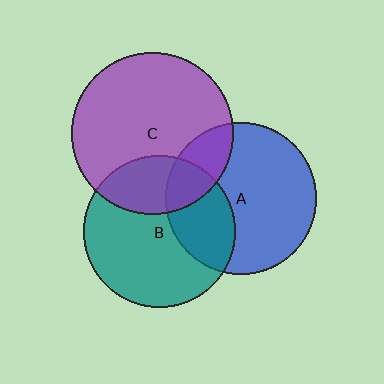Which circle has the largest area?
Circle C (purple).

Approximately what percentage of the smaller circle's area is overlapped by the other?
Approximately 30%.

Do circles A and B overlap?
Yes.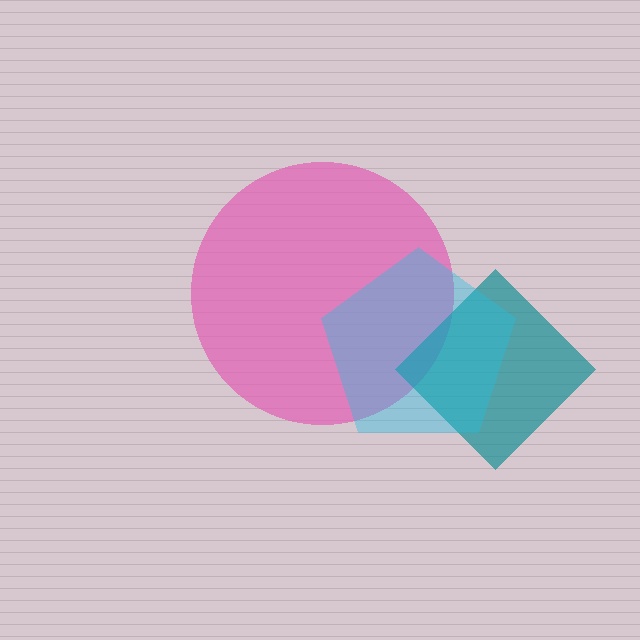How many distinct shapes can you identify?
There are 3 distinct shapes: a pink circle, a teal diamond, a cyan pentagon.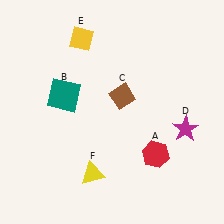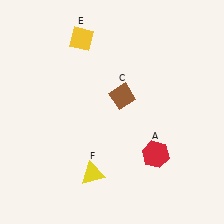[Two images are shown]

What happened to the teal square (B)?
The teal square (B) was removed in Image 2. It was in the top-left area of Image 1.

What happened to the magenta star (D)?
The magenta star (D) was removed in Image 2. It was in the bottom-right area of Image 1.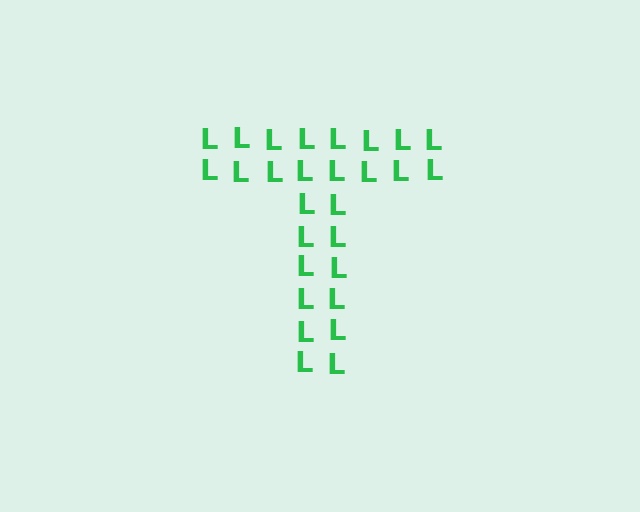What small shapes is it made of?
It is made of small letter L's.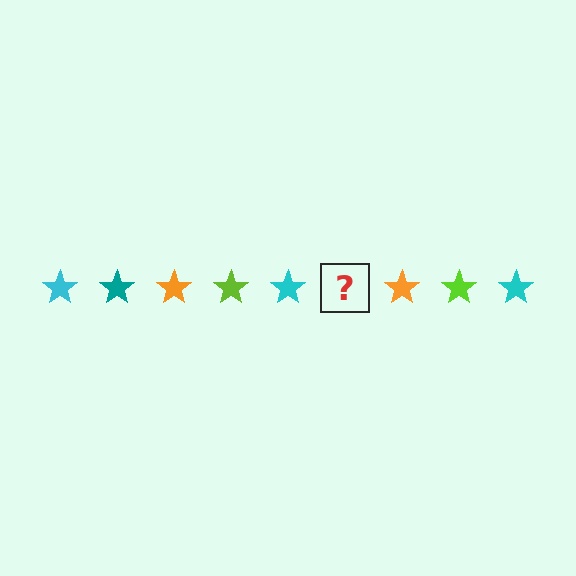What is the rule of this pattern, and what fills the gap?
The rule is that the pattern cycles through cyan, teal, orange, lime stars. The gap should be filled with a teal star.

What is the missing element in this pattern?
The missing element is a teal star.